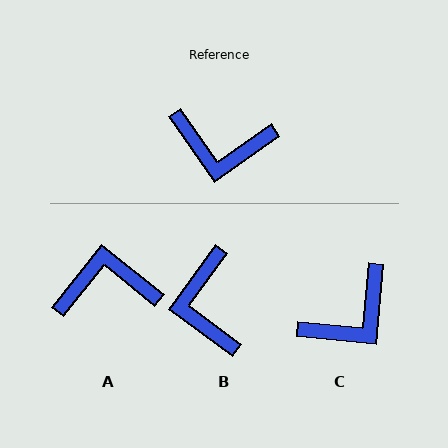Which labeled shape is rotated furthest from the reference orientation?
A, about 164 degrees away.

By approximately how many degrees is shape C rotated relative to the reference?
Approximately 50 degrees counter-clockwise.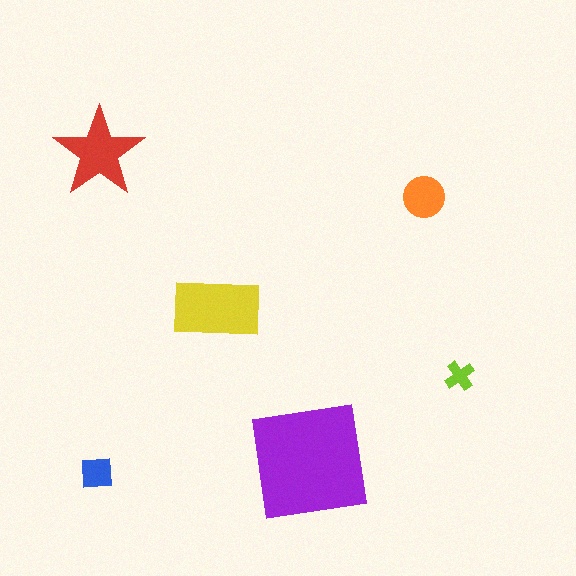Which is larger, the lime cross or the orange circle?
The orange circle.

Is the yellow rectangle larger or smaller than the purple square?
Smaller.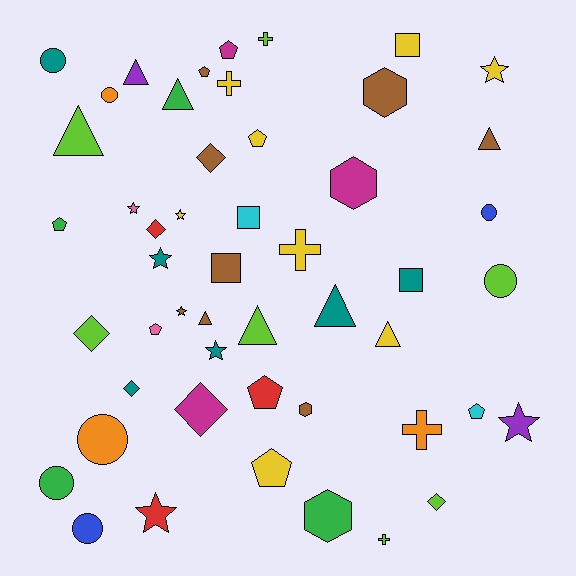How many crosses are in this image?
There are 5 crosses.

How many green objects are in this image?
There are 4 green objects.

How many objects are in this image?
There are 50 objects.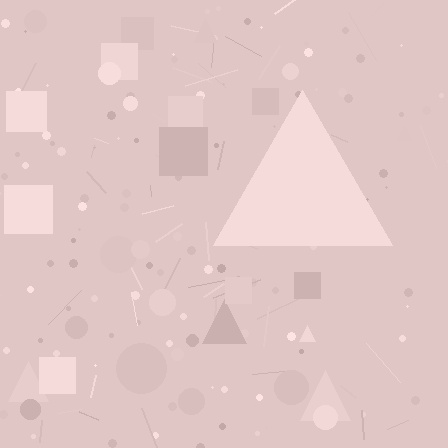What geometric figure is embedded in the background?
A triangle is embedded in the background.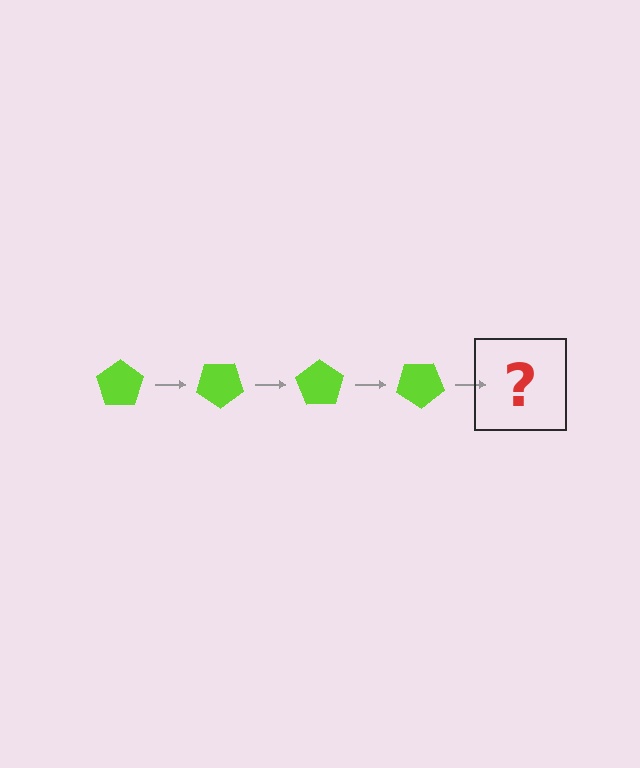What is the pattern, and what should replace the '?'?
The pattern is that the pentagon rotates 35 degrees each step. The '?' should be a lime pentagon rotated 140 degrees.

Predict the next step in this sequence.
The next step is a lime pentagon rotated 140 degrees.